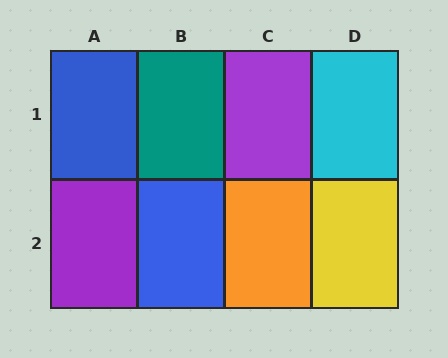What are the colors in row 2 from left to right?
Purple, blue, orange, yellow.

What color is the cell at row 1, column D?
Cyan.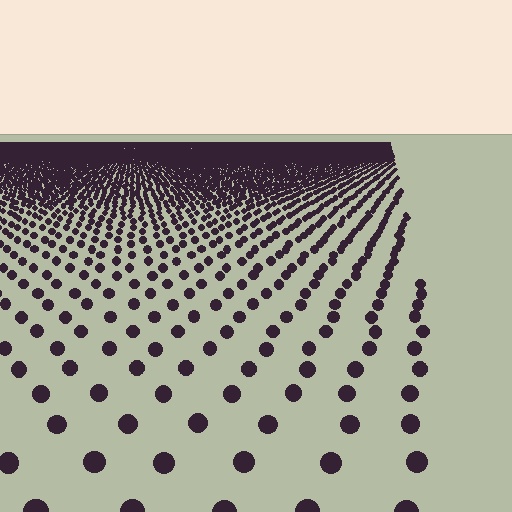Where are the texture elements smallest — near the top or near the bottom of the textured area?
Near the top.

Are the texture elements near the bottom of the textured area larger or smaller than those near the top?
Larger. Near the bottom, elements are closer to the viewer and appear at a bigger on-screen size.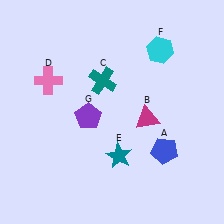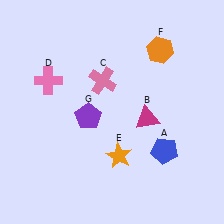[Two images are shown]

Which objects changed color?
C changed from teal to pink. E changed from teal to orange. F changed from cyan to orange.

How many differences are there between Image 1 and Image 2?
There are 3 differences between the two images.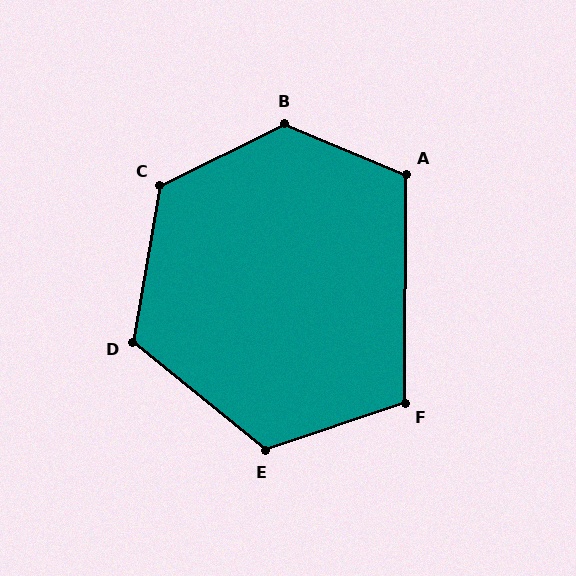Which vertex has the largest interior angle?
B, at approximately 131 degrees.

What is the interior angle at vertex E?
Approximately 122 degrees (obtuse).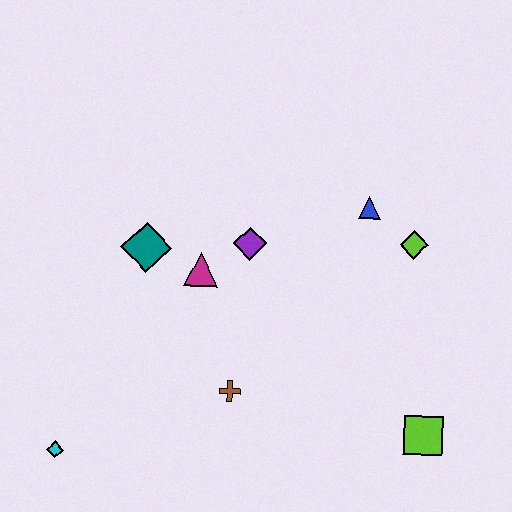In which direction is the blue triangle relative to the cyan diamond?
The blue triangle is to the right of the cyan diamond.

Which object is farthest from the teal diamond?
The lime square is farthest from the teal diamond.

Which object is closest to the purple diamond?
The magenta triangle is closest to the purple diamond.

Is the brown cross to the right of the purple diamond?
No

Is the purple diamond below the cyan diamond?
No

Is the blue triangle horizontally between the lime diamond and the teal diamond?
Yes